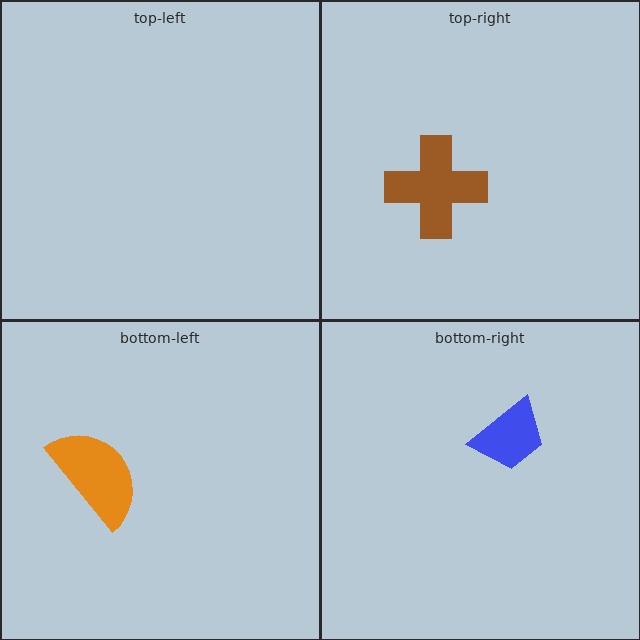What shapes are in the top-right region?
The brown cross.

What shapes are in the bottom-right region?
The blue trapezoid.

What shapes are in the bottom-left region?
The orange semicircle.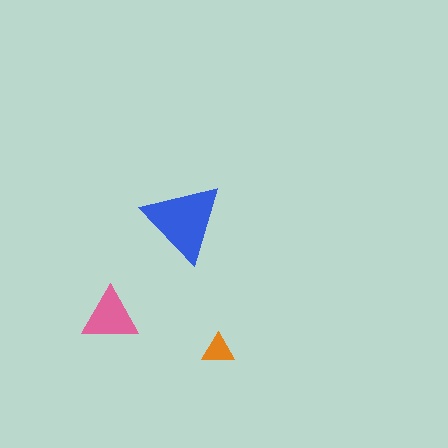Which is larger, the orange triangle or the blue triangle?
The blue one.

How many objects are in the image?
There are 3 objects in the image.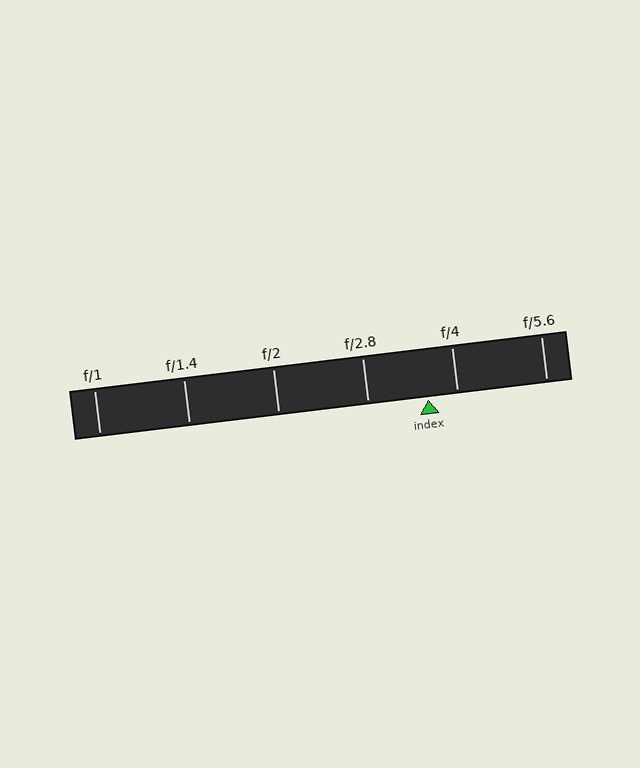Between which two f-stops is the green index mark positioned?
The index mark is between f/2.8 and f/4.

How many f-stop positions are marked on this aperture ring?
There are 6 f-stop positions marked.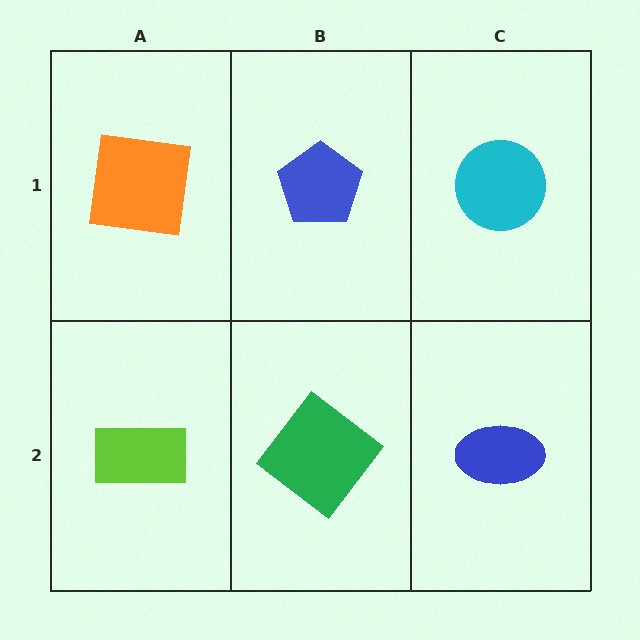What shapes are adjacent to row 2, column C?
A cyan circle (row 1, column C), a green diamond (row 2, column B).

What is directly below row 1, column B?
A green diamond.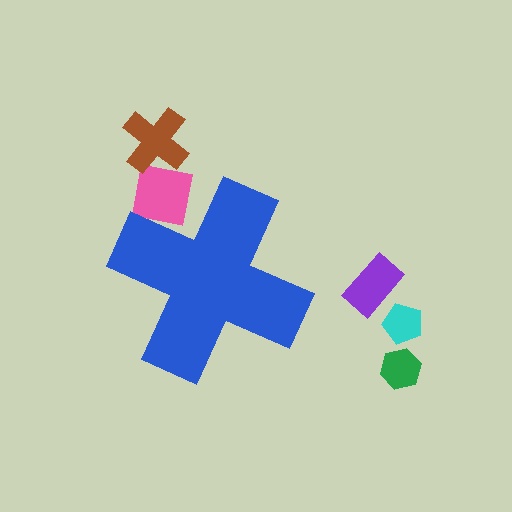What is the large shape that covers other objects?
A blue cross.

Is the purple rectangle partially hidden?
No, the purple rectangle is fully visible.